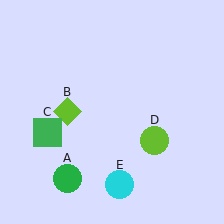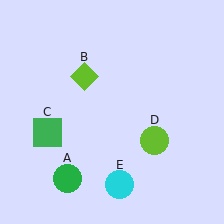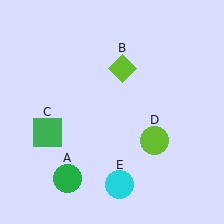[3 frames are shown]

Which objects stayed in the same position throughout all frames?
Green circle (object A) and green square (object C) and lime circle (object D) and cyan circle (object E) remained stationary.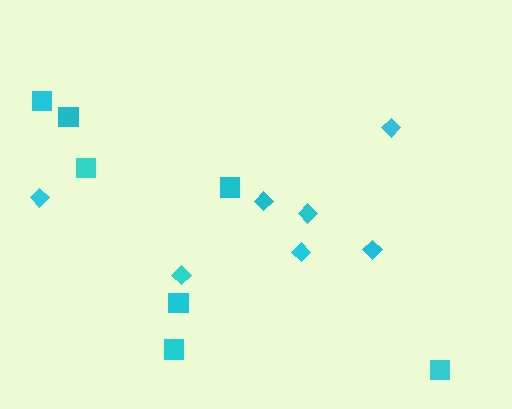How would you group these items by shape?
There are 2 groups: one group of squares (7) and one group of diamonds (7).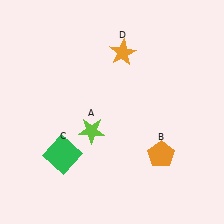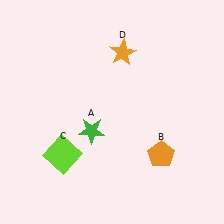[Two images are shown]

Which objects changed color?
A changed from lime to green. C changed from green to lime.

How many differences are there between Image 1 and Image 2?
There are 2 differences between the two images.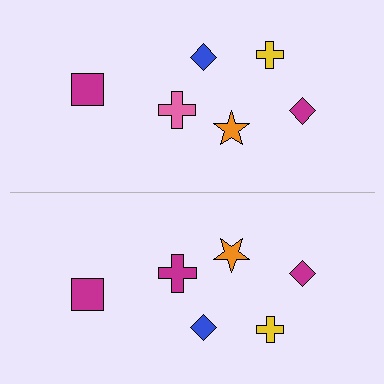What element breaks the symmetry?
The magenta cross on the bottom side breaks the symmetry — its mirror counterpart is pink.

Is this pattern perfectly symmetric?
No, the pattern is not perfectly symmetric. The magenta cross on the bottom side breaks the symmetry — its mirror counterpart is pink.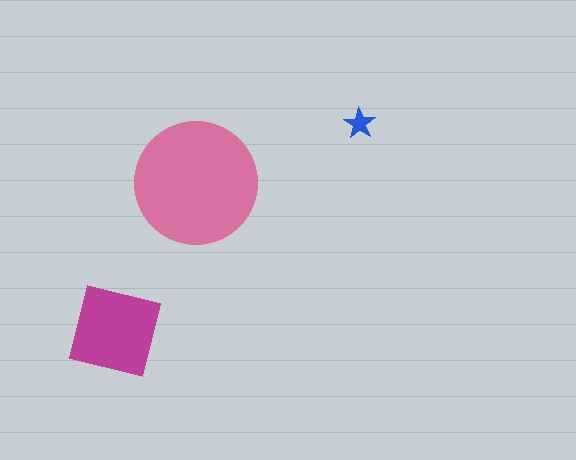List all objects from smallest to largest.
The blue star, the magenta square, the pink circle.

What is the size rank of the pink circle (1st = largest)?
1st.